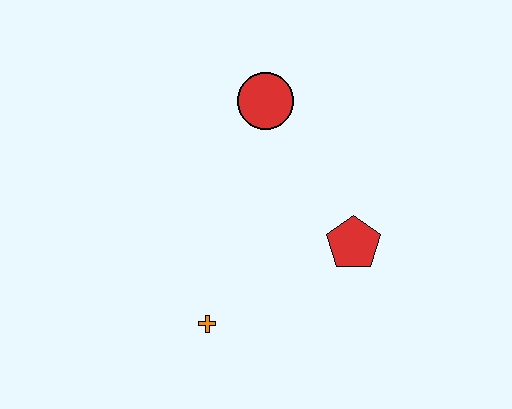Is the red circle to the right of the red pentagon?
No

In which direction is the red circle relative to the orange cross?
The red circle is above the orange cross.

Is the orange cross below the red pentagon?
Yes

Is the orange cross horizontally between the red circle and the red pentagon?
No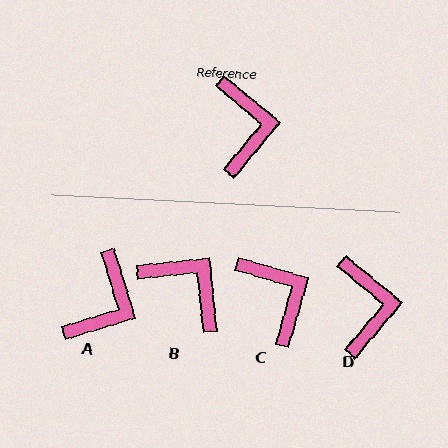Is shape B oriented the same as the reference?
No, it is off by about 45 degrees.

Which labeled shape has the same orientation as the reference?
D.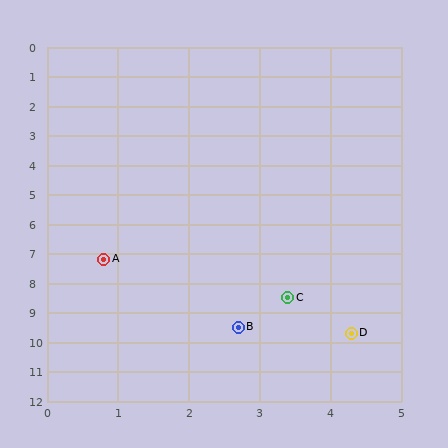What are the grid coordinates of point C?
Point C is at approximately (3.4, 8.5).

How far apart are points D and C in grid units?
Points D and C are about 1.5 grid units apart.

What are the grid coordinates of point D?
Point D is at approximately (4.3, 9.7).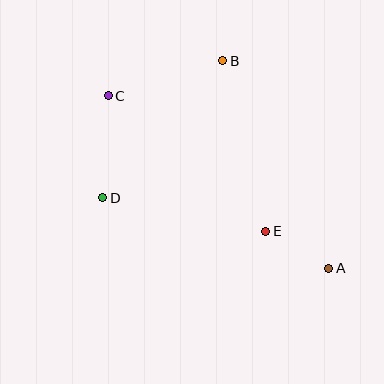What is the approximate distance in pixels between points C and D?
The distance between C and D is approximately 102 pixels.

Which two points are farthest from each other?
Points A and C are farthest from each other.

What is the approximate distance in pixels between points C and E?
The distance between C and E is approximately 208 pixels.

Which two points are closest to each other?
Points A and E are closest to each other.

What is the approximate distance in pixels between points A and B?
The distance between A and B is approximately 233 pixels.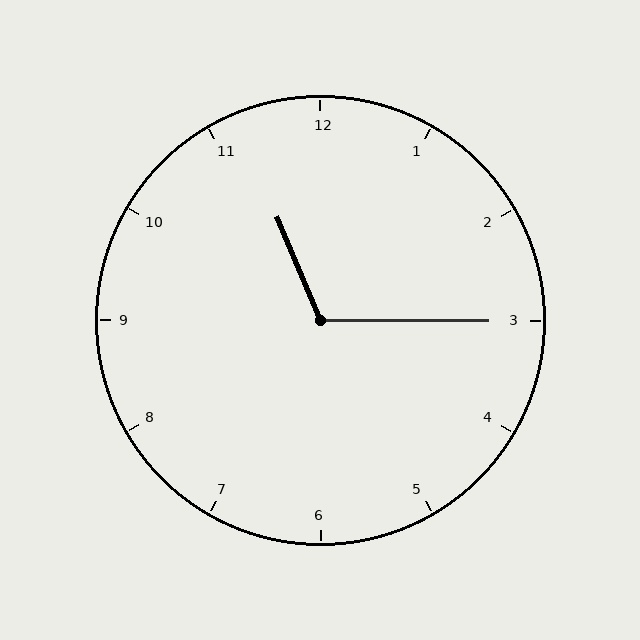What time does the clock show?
11:15.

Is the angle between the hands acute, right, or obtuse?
It is obtuse.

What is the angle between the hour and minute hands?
Approximately 112 degrees.